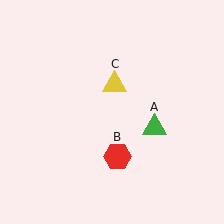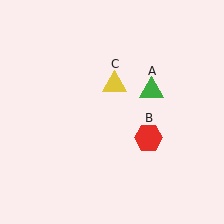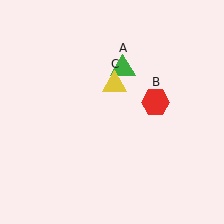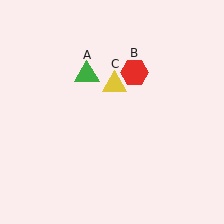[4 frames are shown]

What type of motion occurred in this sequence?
The green triangle (object A), red hexagon (object B) rotated counterclockwise around the center of the scene.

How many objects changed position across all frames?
2 objects changed position: green triangle (object A), red hexagon (object B).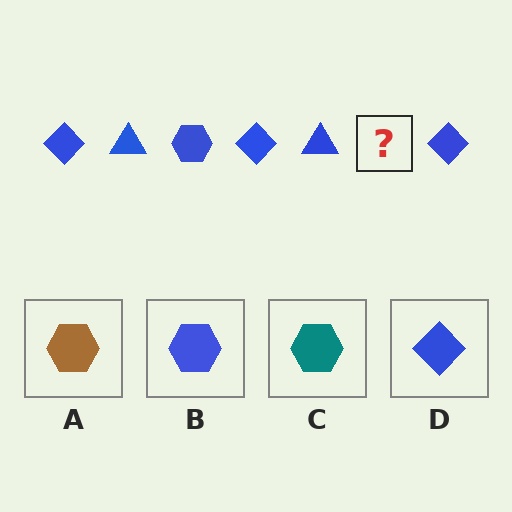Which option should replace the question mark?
Option B.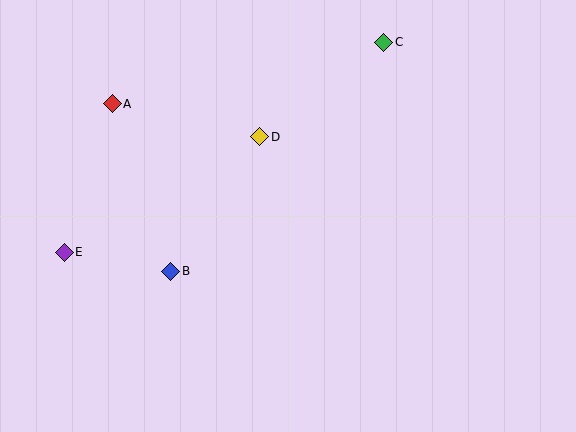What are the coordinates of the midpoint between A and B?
The midpoint between A and B is at (142, 188).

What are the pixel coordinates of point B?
Point B is at (171, 271).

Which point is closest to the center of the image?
Point D at (260, 137) is closest to the center.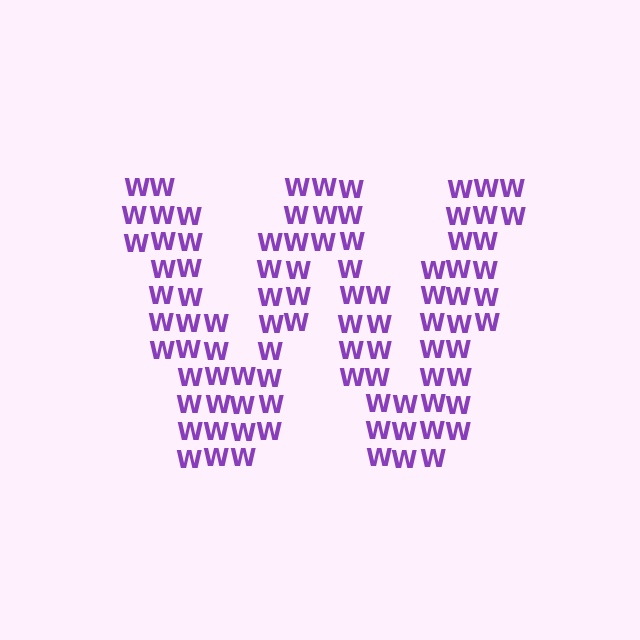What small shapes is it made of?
It is made of small letter W's.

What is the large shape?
The large shape is the letter W.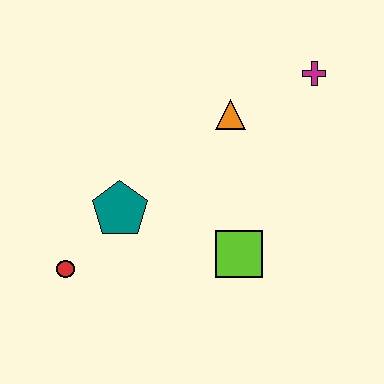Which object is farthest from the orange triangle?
The red circle is farthest from the orange triangle.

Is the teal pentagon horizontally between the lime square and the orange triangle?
No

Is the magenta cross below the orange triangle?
No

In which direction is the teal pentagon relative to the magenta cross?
The teal pentagon is to the left of the magenta cross.